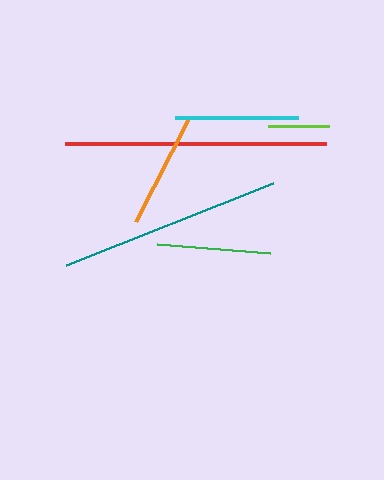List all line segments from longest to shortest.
From longest to shortest: red, teal, cyan, orange, green, lime.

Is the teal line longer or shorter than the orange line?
The teal line is longer than the orange line.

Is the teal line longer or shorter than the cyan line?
The teal line is longer than the cyan line.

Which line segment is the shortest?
The lime line is the shortest at approximately 61 pixels.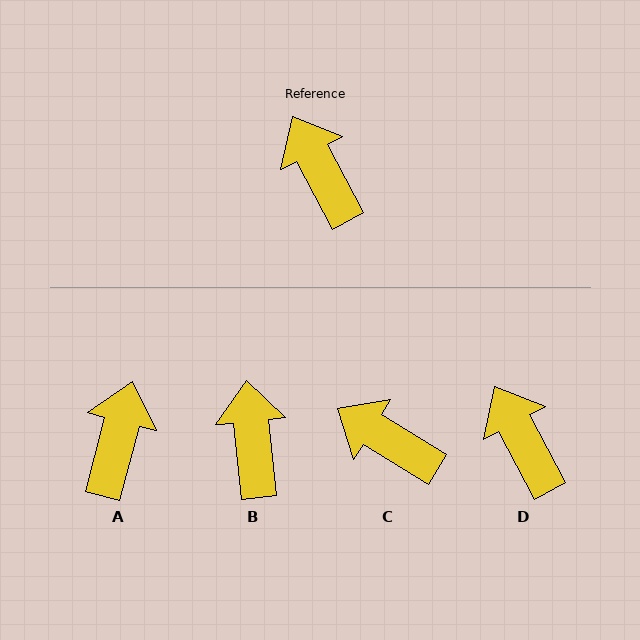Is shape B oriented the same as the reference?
No, it is off by about 22 degrees.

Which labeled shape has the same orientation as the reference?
D.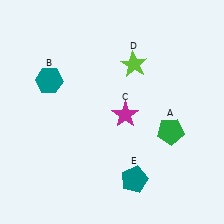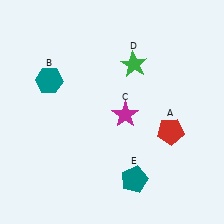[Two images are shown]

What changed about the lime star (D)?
In Image 1, D is lime. In Image 2, it changed to green.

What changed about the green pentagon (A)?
In Image 1, A is green. In Image 2, it changed to red.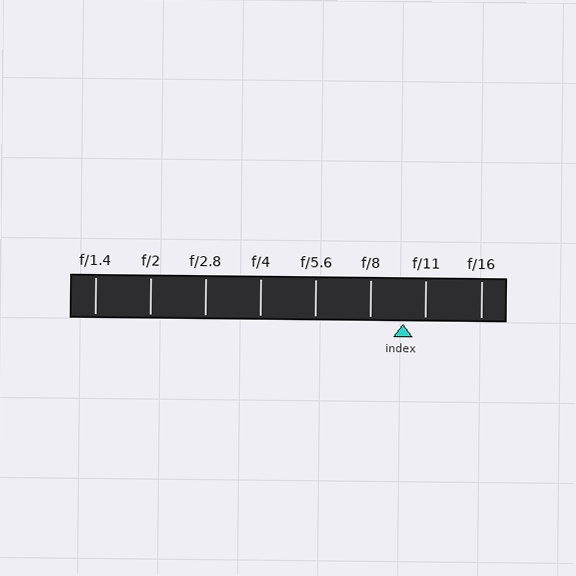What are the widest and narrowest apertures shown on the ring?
The widest aperture shown is f/1.4 and the narrowest is f/16.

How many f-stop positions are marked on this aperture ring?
There are 8 f-stop positions marked.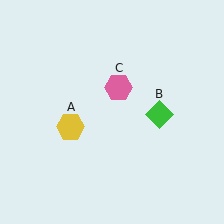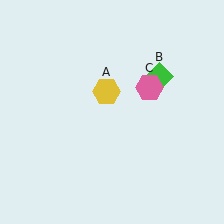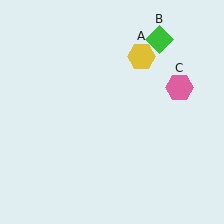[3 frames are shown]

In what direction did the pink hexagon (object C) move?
The pink hexagon (object C) moved right.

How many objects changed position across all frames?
3 objects changed position: yellow hexagon (object A), green diamond (object B), pink hexagon (object C).